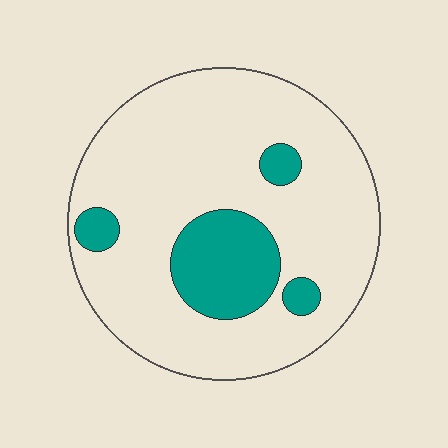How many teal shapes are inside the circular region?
4.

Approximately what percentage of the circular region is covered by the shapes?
Approximately 20%.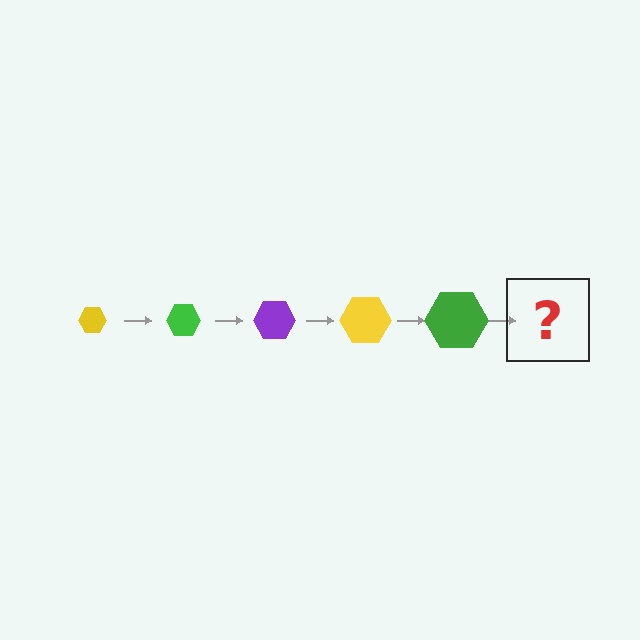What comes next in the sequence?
The next element should be a purple hexagon, larger than the previous one.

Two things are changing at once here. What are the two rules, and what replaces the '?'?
The two rules are that the hexagon grows larger each step and the color cycles through yellow, green, and purple. The '?' should be a purple hexagon, larger than the previous one.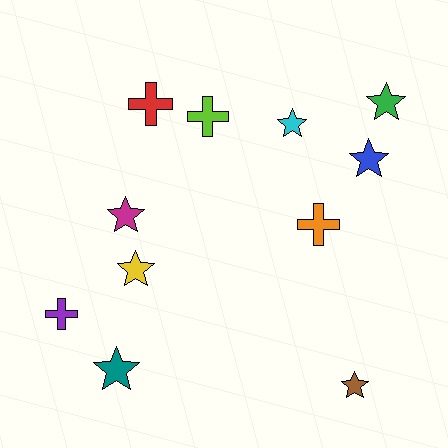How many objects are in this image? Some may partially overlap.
There are 11 objects.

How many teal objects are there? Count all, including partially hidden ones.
There is 1 teal object.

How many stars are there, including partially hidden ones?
There are 7 stars.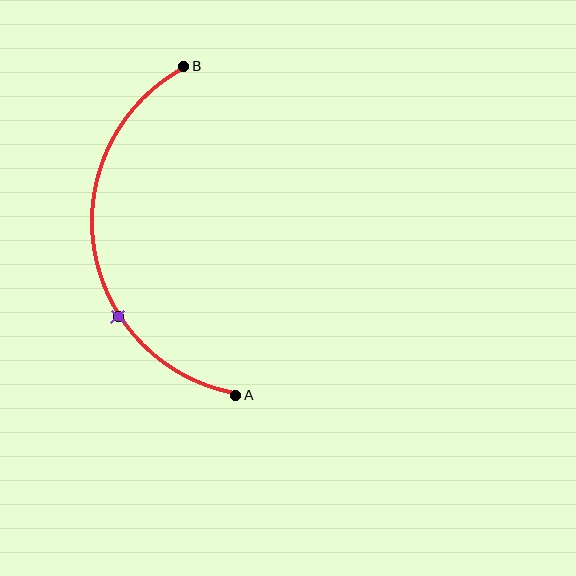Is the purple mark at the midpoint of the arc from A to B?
No. The purple mark lies on the arc but is closer to endpoint A. The arc midpoint would be at the point on the curve equidistant along the arc from both A and B.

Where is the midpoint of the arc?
The arc midpoint is the point on the curve farthest from the straight line joining A and B. It sits to the left of that line.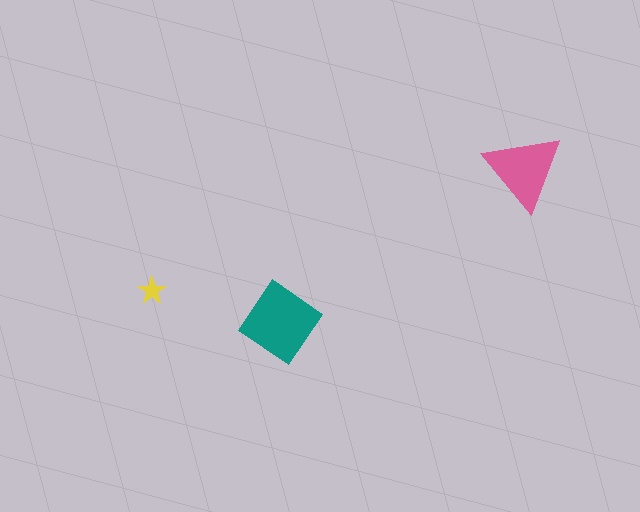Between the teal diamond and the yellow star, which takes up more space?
The teal diamond.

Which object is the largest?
The teal diamond.